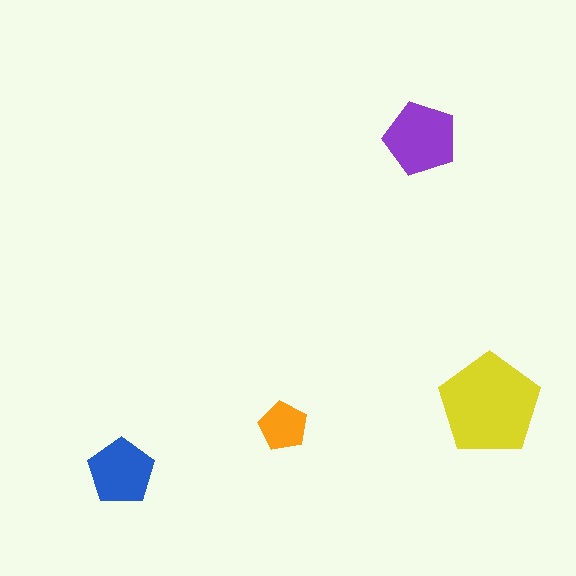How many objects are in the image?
There are 4 objects in the image.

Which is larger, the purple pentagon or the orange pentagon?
The purple one.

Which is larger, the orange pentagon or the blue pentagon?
The blue one.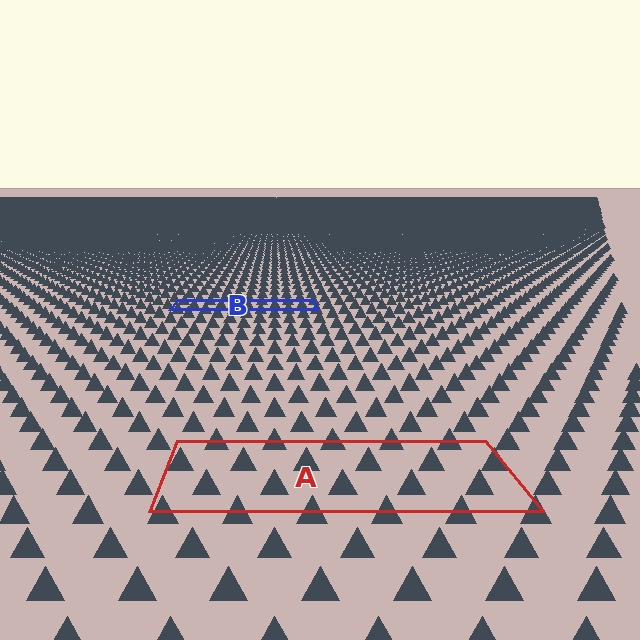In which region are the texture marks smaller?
The texture marks are smaller in region B, because it is farther away.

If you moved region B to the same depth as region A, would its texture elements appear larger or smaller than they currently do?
They would appear larger. At a closer depth, the same texture elements are projected at a bigger on-screen size.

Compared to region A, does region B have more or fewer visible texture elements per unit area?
Region B has more texture elements per unit area — they are packed more densely because it is farther away.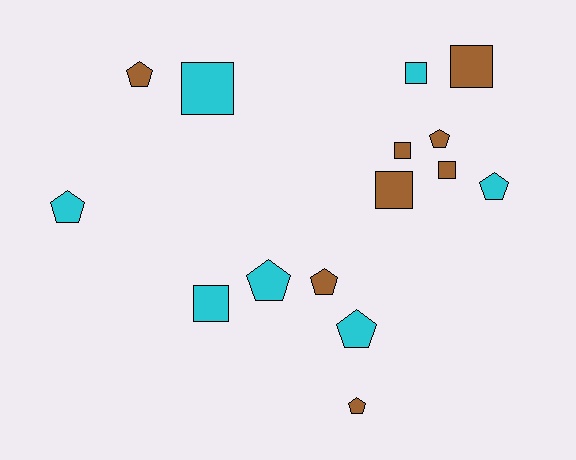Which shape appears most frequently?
Pentagon, with 8 objects.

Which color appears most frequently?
Brown, with 8 objects.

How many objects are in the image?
There are 15 objects.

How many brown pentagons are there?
There are 4 brown pentagons.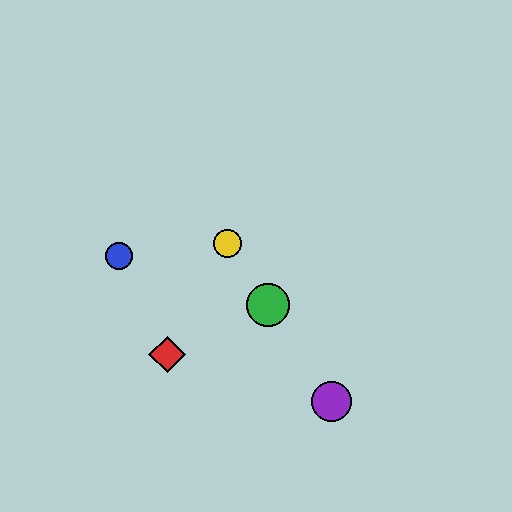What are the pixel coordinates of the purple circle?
The purple circle is at (332, 402).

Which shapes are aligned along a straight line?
The green circle, the yellow circle, the purple circle are aligned along a straight line.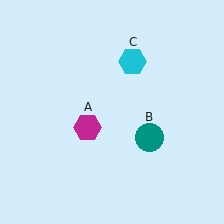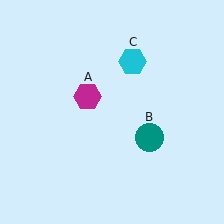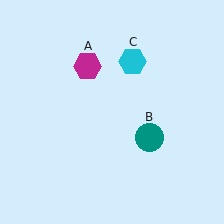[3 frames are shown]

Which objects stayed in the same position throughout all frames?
Teal circle (object B) and cyan hexagon (object C) remained stationary.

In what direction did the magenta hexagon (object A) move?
The magenta hexagon (object A) moved up.